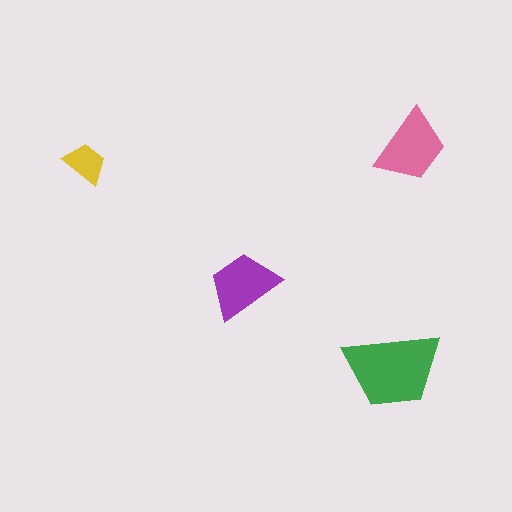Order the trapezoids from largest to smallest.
the green one, the pink one, the purple one, the yellow one.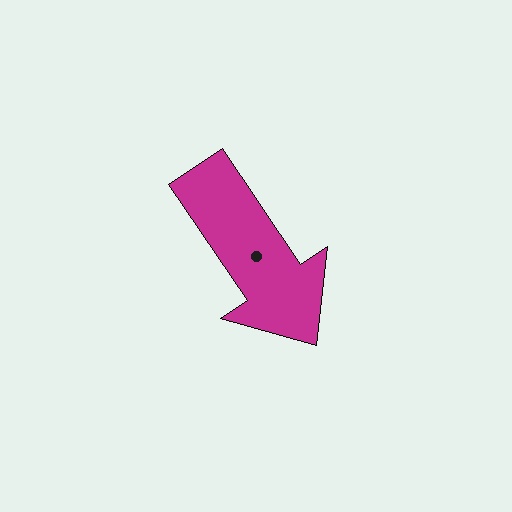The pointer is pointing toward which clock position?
Roughly 5 o'clock.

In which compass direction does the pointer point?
Southeast.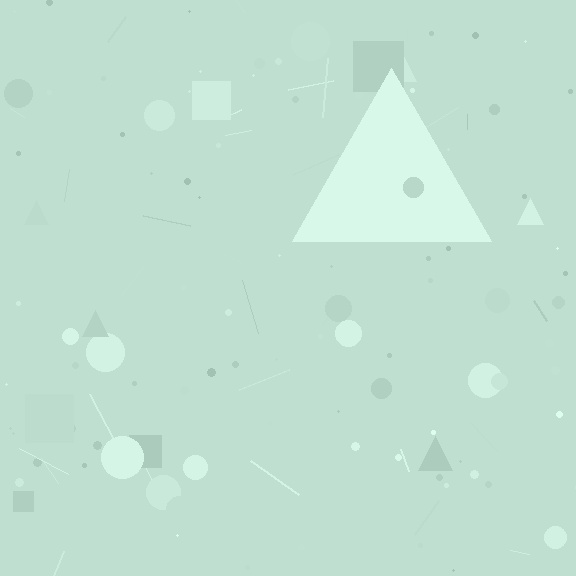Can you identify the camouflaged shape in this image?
The camouflaged shape is a triangle.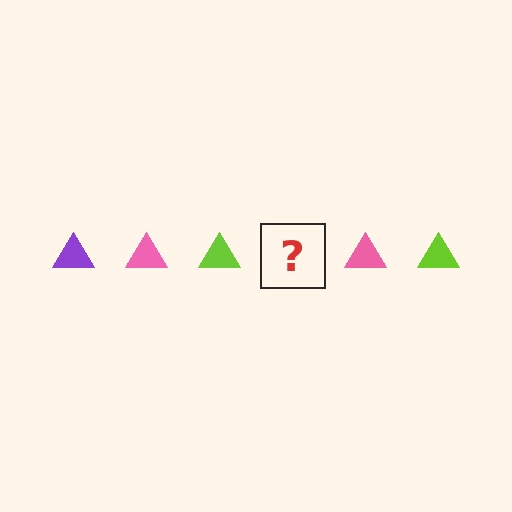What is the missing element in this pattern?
The missing element is a purple triangle.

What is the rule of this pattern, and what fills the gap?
The rule is that the pattern cycles through purple, pink, lime triangles. The gap should be filled with a purple triangle.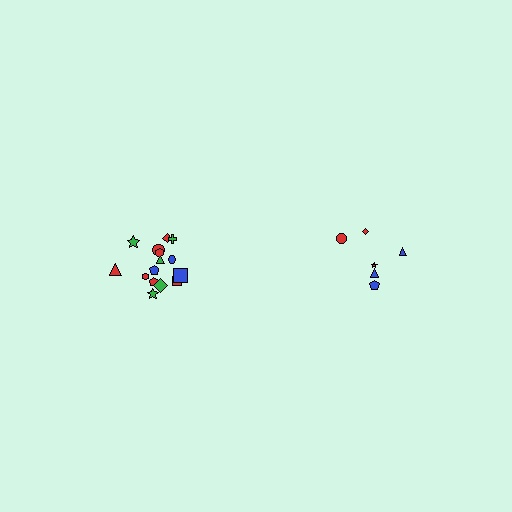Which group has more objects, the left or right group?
The left group.